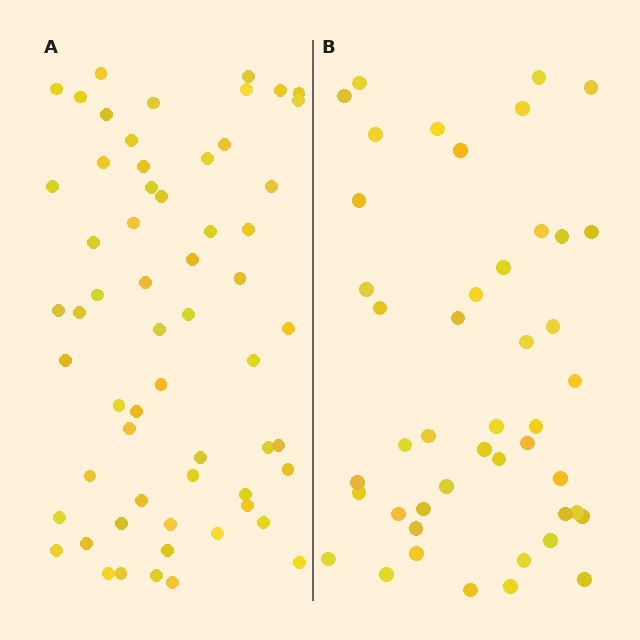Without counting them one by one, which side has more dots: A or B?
Region A (the left region) has more dots.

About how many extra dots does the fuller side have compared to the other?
Region A has approximately 15 more dots than region B.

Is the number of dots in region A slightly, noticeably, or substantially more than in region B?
Region A has noticeably more, but not dramatically so. The ratio is roughly 1.3 to 1.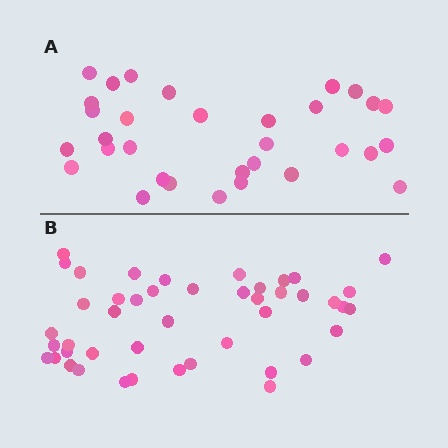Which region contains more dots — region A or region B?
Region B (the bottom region) has more dots.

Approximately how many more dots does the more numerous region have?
Region B has approximately 15 more dots than region A.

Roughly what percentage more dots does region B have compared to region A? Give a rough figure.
About 40% more.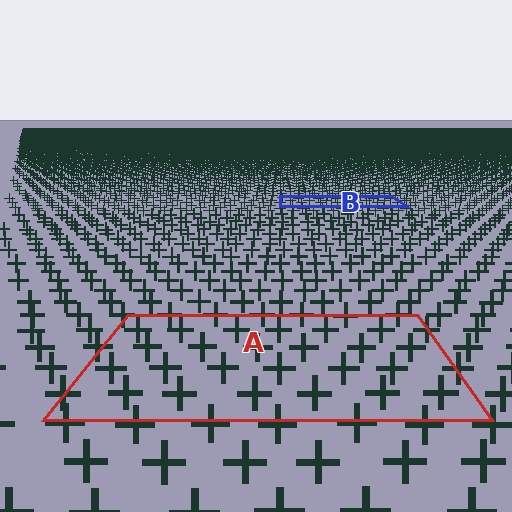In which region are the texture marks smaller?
The texture marks are smaller in region B, because it is farther away.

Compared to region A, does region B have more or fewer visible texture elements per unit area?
Region B has more texture elements per unit area — they are packed more densely because it is farther away.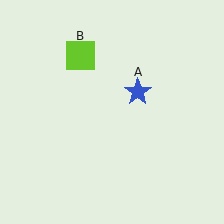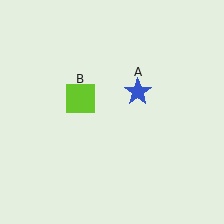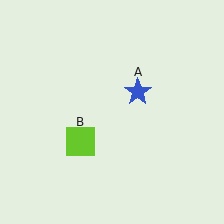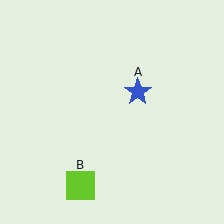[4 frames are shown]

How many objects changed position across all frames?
1 object changed position: lime square (object B).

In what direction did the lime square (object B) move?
The lime square (object B) moved down.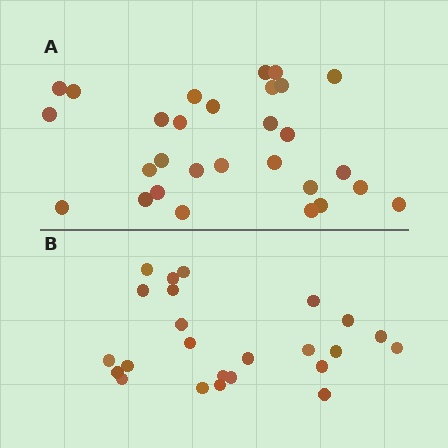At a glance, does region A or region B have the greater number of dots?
Region A (the top region) has more dots.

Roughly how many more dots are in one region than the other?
Region A has about 5 more dots than region B.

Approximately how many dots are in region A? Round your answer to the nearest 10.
About 30 dots. (The exact count is 29, which rounds to 30.)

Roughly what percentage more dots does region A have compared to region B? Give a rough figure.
About 20% more.